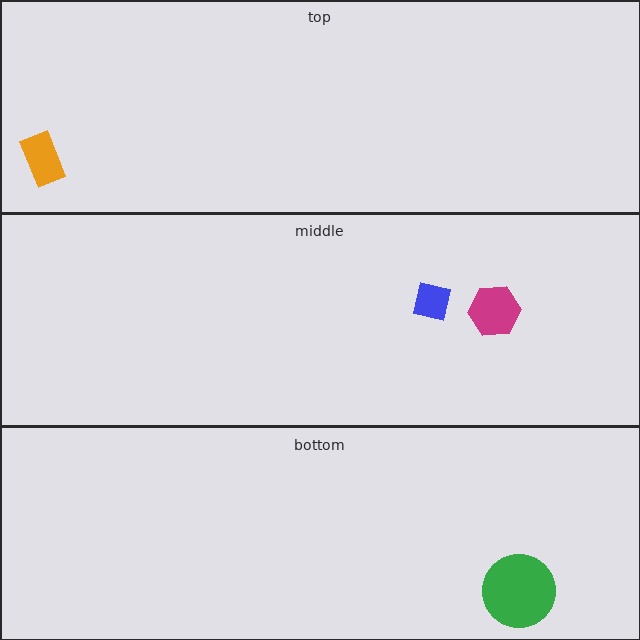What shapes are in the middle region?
The magenta hexagon, the blue square.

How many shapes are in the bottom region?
1.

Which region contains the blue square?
The middle region.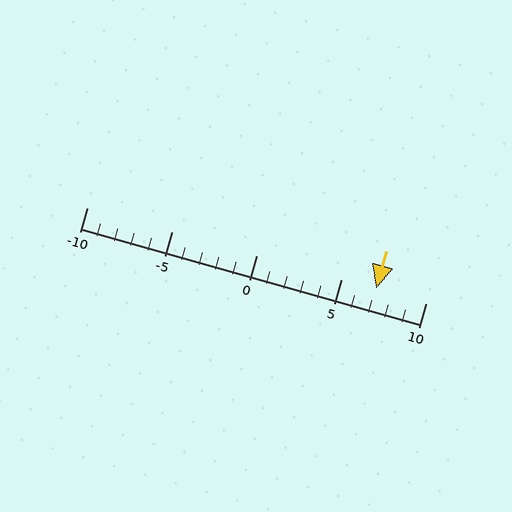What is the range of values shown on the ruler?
The ruler shows values from -10 to 10.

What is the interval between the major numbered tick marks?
The major tick marks are spaced 5 units apart.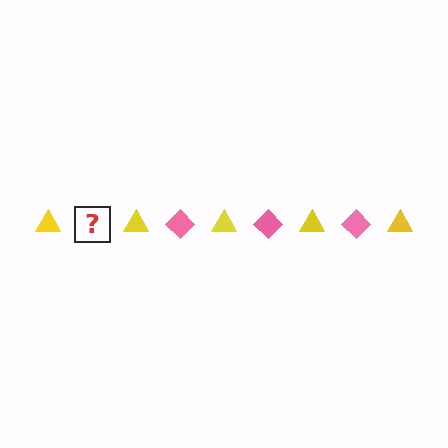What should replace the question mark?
The question mark should be replaced with a pink diamond.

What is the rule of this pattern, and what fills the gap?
The rule is that the pattern alternates between yellow triangle and pink diamond. The gap should be filled with a pink diamond.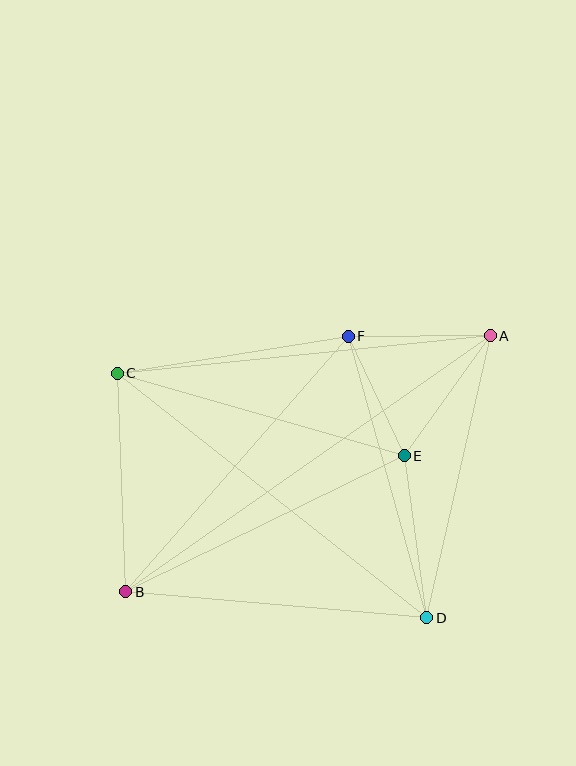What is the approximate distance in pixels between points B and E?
The distance between B and E is approximately 310 pixels.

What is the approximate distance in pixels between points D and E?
The distance between D and E is approximately 163 pixels.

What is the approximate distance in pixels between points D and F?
The distance between D and F is approximately 292 pixels.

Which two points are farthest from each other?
Points A and B are farthest from each other.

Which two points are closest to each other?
Points E and F are closest to each other.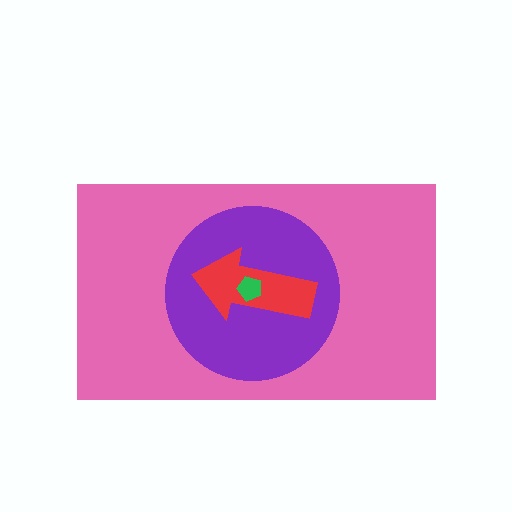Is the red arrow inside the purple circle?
Yes.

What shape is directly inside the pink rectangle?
The purple circle.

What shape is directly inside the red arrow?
The green pentagon.